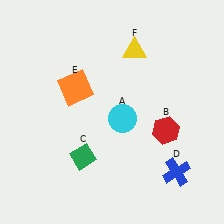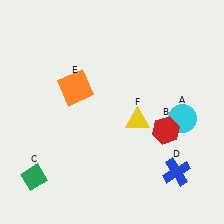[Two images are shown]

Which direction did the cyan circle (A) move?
The cyan circle (A) moved right.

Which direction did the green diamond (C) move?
The green diamond (C) moved left.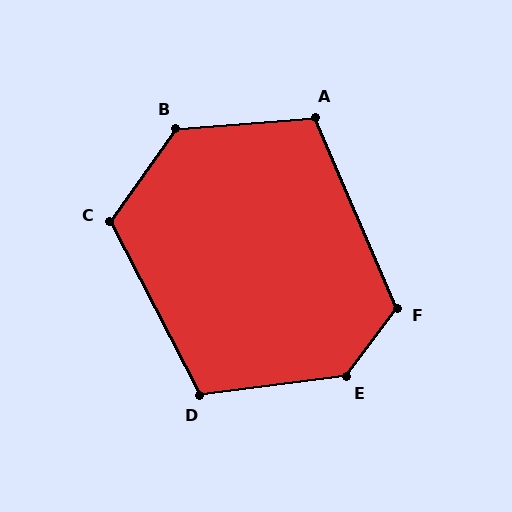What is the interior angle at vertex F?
Approximately 120 degrees (obtuse).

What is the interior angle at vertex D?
Approximately 110 degrees (obtuse).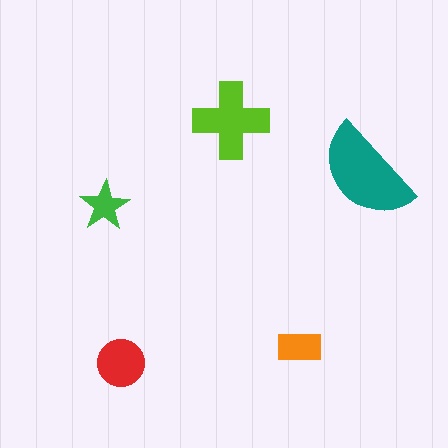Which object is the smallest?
The green star.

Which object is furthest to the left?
The green star is leftmost.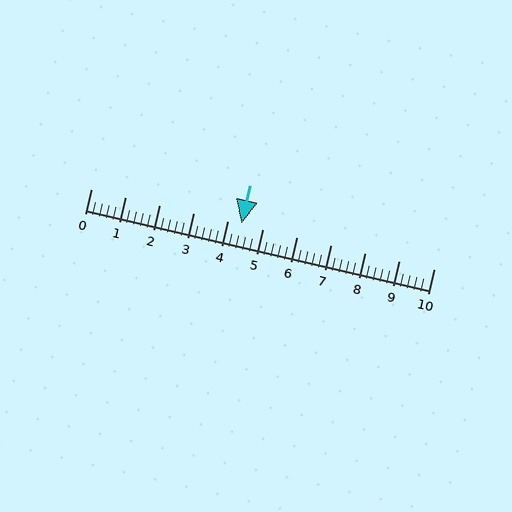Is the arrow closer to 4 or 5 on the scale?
The arrow is closer to 4.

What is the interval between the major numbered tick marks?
The major tick marks are spaced 1 units apart.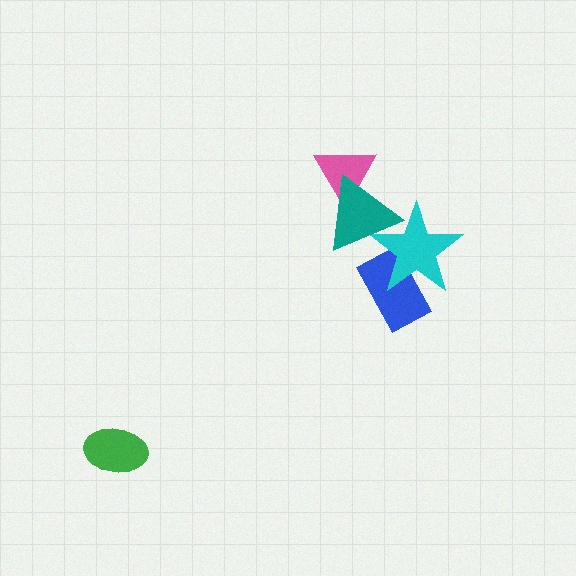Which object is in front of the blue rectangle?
The cyan star is in front of the blue rectangle.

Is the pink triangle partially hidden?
Yes, it is partially covered by another shape.